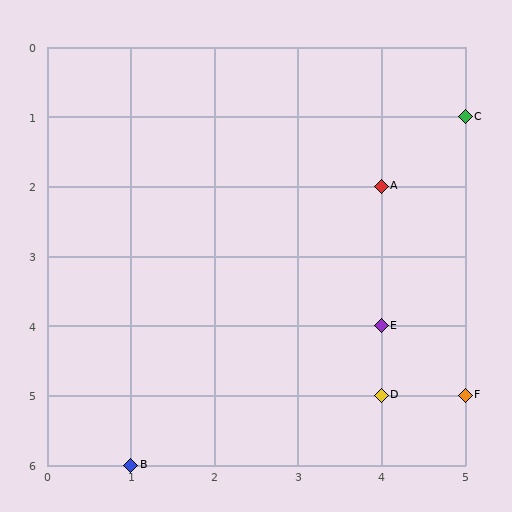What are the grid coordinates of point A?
Point A is at grid coordinates (4, 2).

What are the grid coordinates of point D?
Point D is at grid coordinates (4, 5).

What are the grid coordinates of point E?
Point E is at grid coordinates (4, 4).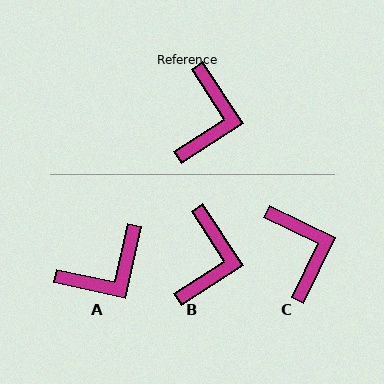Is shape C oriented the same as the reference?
No, it is off by about 31 degrees.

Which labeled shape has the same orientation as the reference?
B.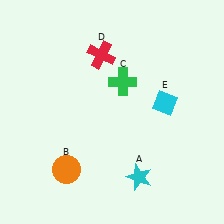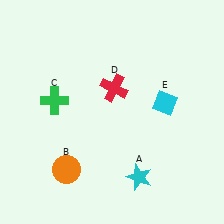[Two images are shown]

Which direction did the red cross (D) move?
The red cross (D) moved down.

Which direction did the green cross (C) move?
The green cross (C) moved left.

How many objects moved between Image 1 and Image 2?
2 objects moved between the two images.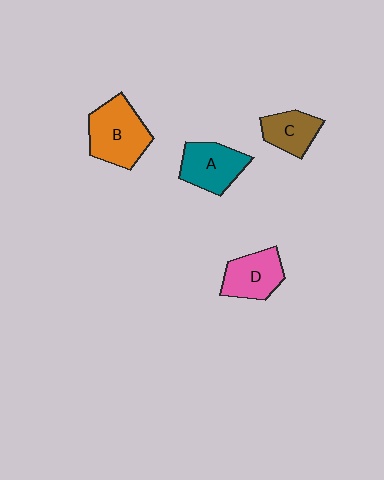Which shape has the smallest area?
Shape C (brown).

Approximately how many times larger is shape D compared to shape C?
Approximately 1.2 times.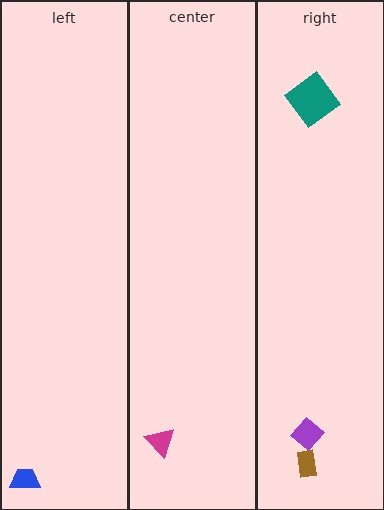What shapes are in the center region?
The magenta triangle.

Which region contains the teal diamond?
The right region.